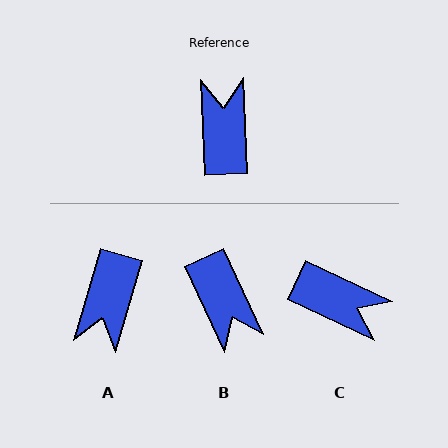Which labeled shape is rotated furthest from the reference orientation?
A, about 161 degrees away.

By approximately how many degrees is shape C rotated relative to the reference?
Approximately 118 degrees clockwise.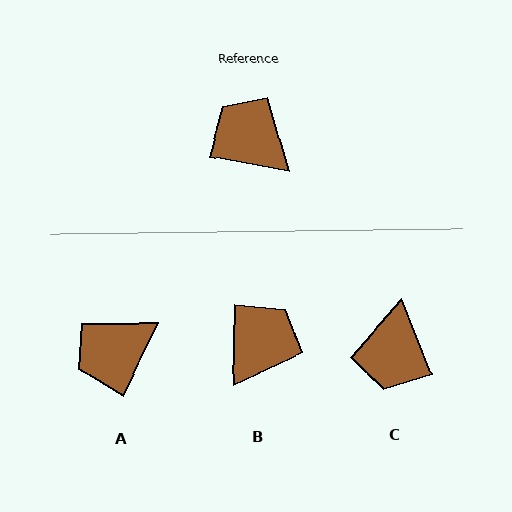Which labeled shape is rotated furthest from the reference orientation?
C, about 123 degrees away.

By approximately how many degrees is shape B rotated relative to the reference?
Approximately 81 degrees clockwise.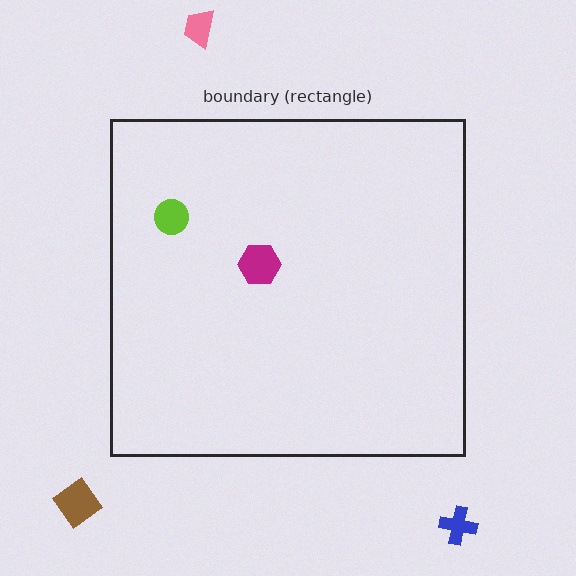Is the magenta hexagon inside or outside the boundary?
Inside.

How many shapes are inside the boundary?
2 inside, 3 outside.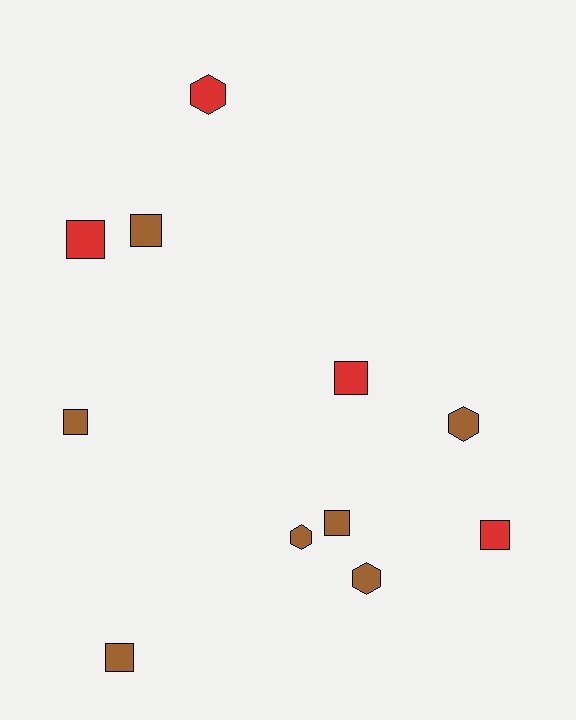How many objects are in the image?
There are 11 objects.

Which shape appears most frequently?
Square, with 7 objects.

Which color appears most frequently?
Brown, with 7 objects.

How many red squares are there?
There are 3 red squares.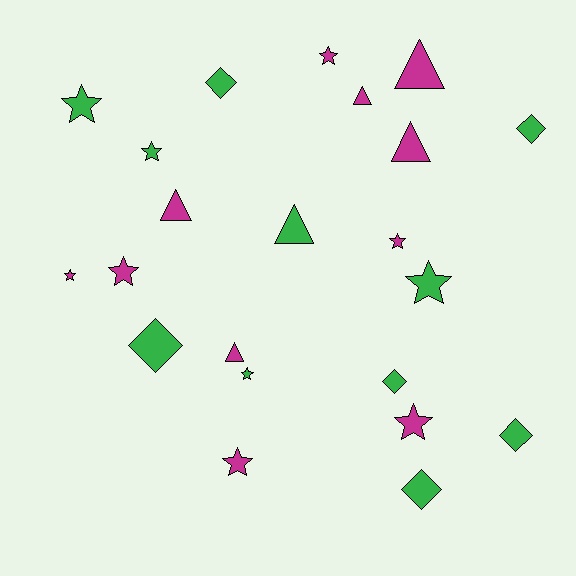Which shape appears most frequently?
Star, with 10 objects.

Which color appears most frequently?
Green, with 11 objects.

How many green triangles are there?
There is 1 green triangle.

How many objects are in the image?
There are 22 objects.